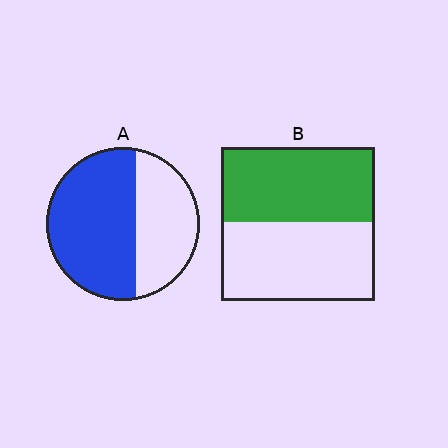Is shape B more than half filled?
Roughly half.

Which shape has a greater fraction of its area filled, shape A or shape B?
Shape A.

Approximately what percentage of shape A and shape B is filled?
A is approximately 60% and B is approximately 50%.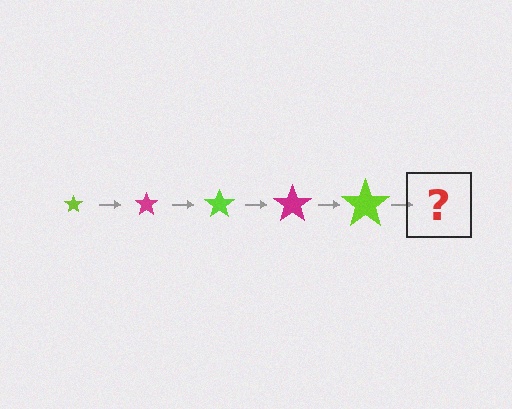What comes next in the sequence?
The next element should be a magenta star, larger than the previous one.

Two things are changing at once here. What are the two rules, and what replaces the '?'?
The two rules are that the star grows larger each step and the color cycles through lime and magenta. The '?' should be a magenta star, larger than the previous one.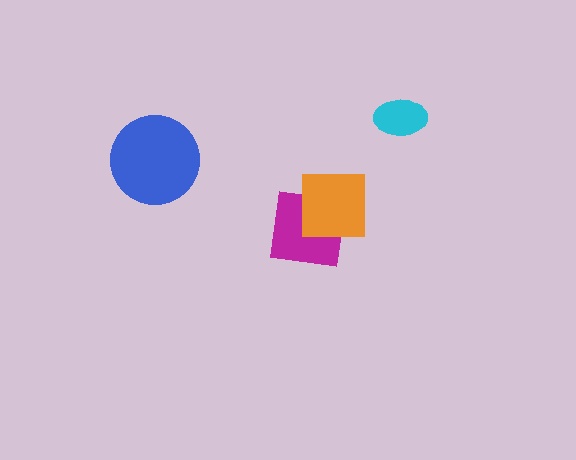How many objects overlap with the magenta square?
1 object overlaps with the magenta square.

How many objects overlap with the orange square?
1 object overlaps with the orange square.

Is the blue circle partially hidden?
No, no other shape covers it.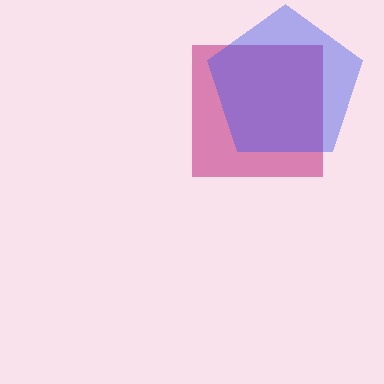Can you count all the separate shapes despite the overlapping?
Yes, there are 2 separate shapes.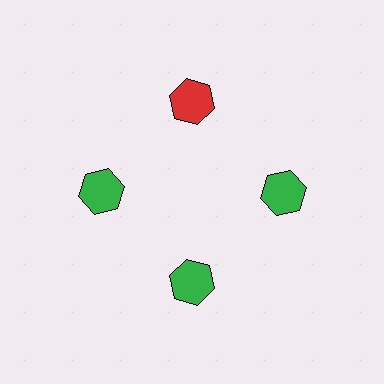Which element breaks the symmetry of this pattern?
The red hexagon at roughly the 12 o'clock position breaks the symmetry. All other shapes are green hexagons.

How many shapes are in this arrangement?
There are 4 shapes arranged in a ring pattern.